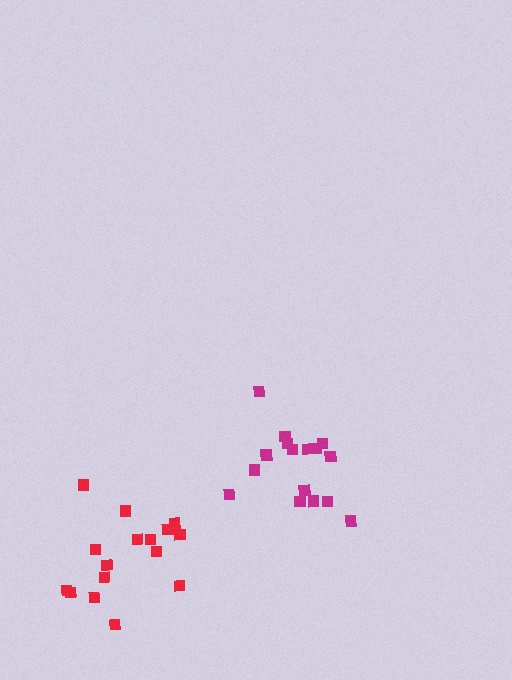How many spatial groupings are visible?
There are 2 spatial groupings.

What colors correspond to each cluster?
The clusters are colored: red, magenta.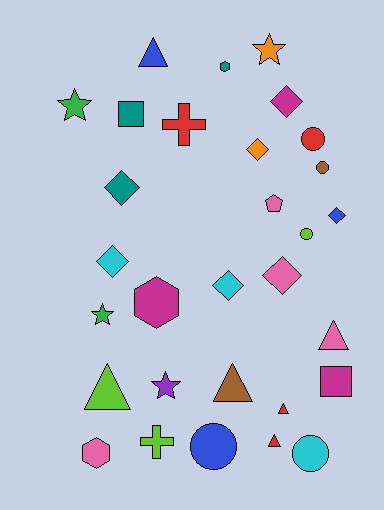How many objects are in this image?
There are 30 objects.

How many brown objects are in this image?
There are 2 brown objects.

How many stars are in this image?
There are 4 stars.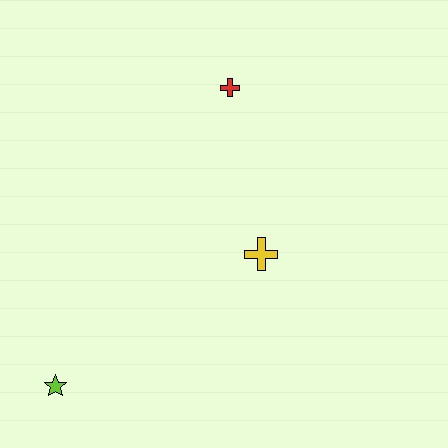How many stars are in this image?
There is 1 star.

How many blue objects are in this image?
There are no blue objects.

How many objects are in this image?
There are 3 objects.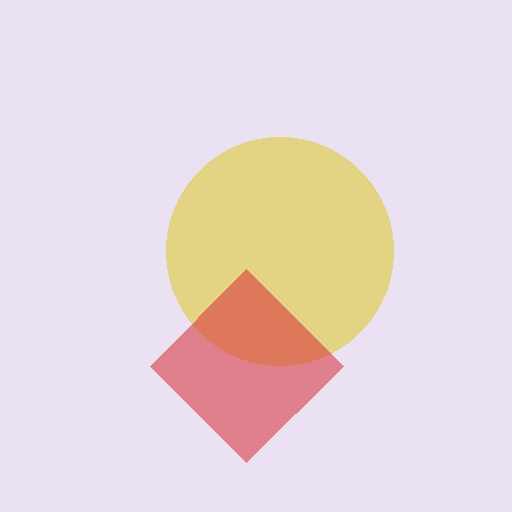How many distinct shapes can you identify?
There are 2 distinct shapes: a yellow circle, a red diamond.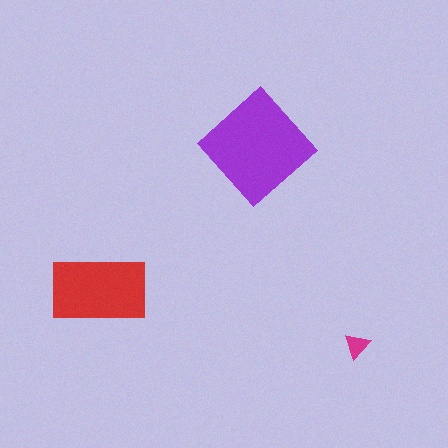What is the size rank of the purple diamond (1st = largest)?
1st.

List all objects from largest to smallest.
The purple diamond, the red rectangle, the magenta triangle.